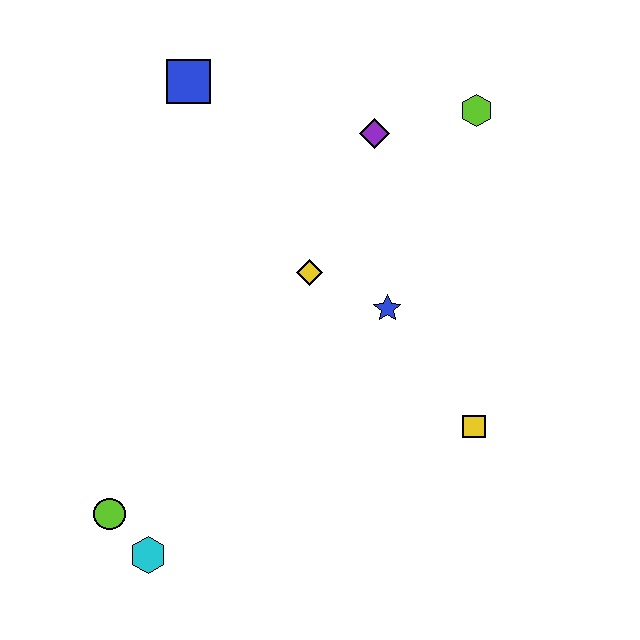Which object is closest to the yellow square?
The blue star is closest to the yellow square.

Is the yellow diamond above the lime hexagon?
No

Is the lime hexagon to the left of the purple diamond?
No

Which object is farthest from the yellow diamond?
The cyan hexagon is farthest from the yellow diamond.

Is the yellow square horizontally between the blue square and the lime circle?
No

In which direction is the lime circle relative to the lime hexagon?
The lime circle is below the lime hexagon.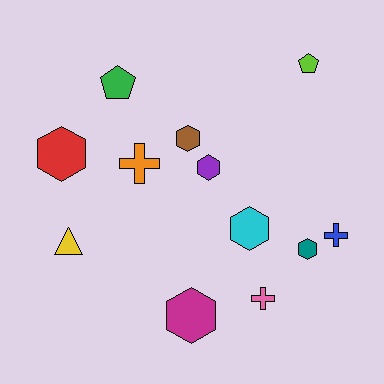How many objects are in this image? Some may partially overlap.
There are 12 objects.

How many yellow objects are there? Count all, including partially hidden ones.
There is 1 yellow object.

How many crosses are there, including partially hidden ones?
There are 3 crosses.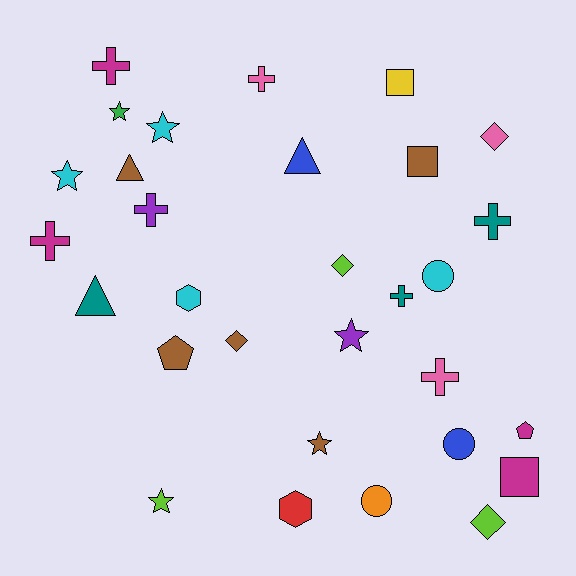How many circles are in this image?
There are 3 circles.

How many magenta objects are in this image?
There are 4 magenta objects.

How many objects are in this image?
There are 30 objects.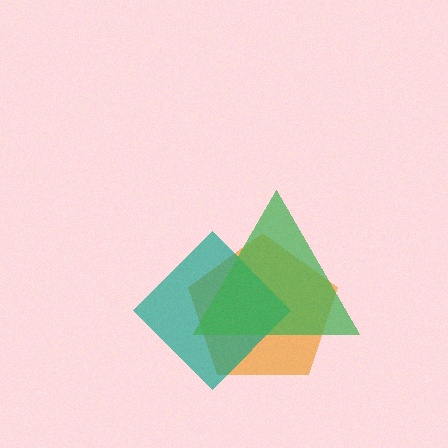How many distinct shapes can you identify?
There are 3 distinct shapes: an orange pentagon, a teal diamond, a green triangle.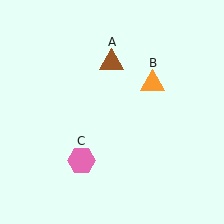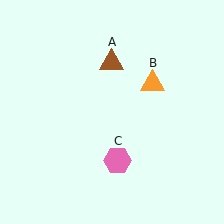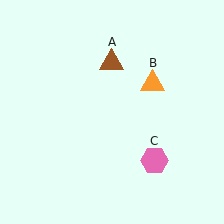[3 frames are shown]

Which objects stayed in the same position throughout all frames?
Brown triangle (object A) and orange triangle (object B) remained stationary.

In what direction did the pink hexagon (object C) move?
The pink hexagon (object C) moved right.